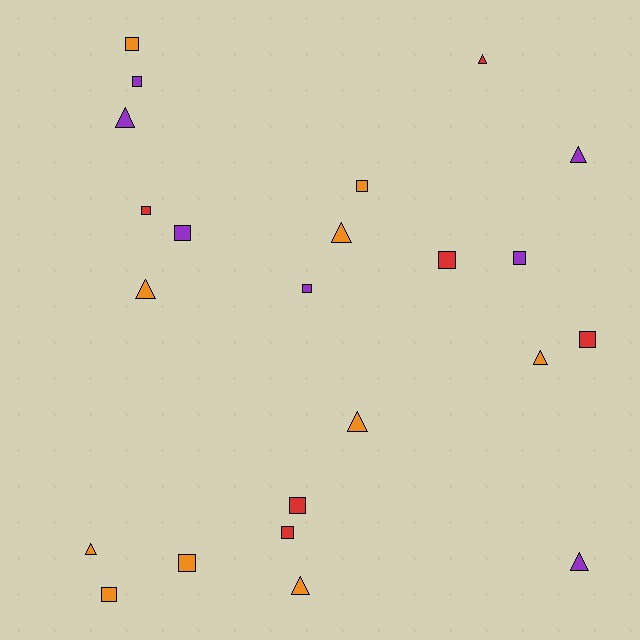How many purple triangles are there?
There are 3 purple triangles.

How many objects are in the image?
There are 23 objects.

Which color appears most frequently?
Orange, with 10 objects.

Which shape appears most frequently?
Square, with 13 objects.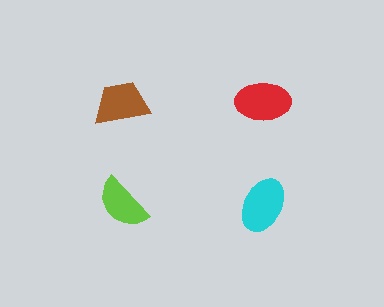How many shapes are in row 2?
2 shapes.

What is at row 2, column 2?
A cyan ellipse.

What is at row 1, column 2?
A red ellipse.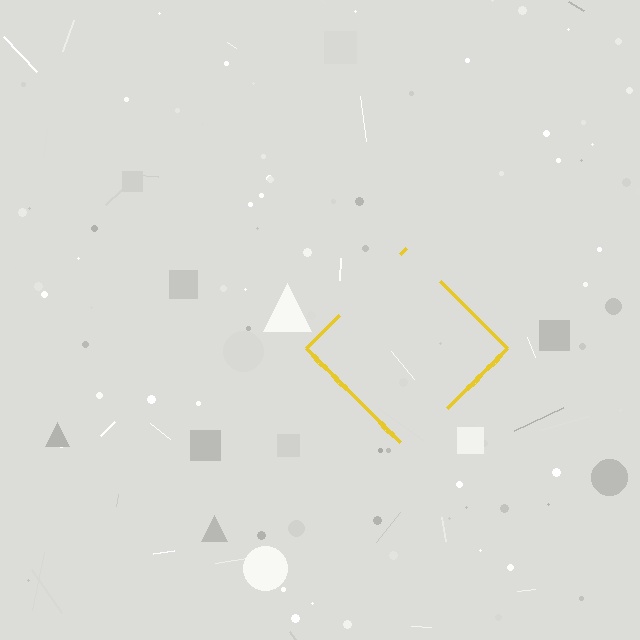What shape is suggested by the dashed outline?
The dashed outline suggests a diamond.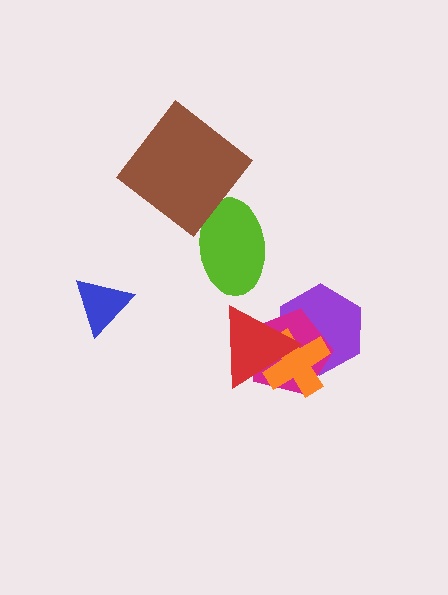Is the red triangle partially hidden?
No, no other shape covers it.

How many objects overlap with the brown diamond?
0 objects overlap with the brown diamond.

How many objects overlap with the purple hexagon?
3 objects overlap with the purple hexagon.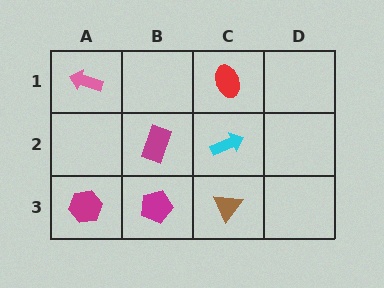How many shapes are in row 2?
2 shapes.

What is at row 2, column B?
A magenta rectangle.